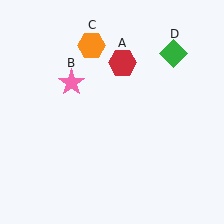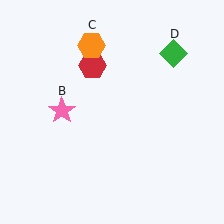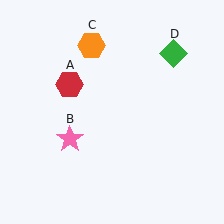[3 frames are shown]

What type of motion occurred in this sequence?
The red hexagon (object A), pink star (object B) rotated counterclockwise around the center of the scene.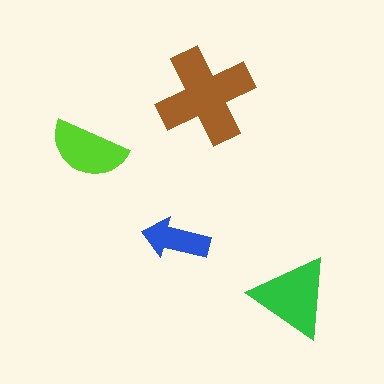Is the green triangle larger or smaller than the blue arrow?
Larger.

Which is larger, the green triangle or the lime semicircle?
The green triangle.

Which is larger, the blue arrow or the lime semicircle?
The lime semicircle.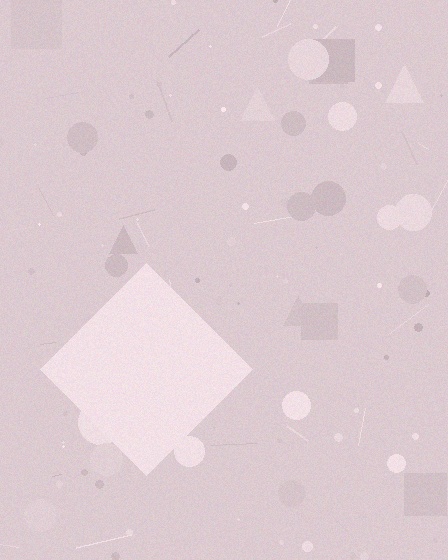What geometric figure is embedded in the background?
A diamond is embedded in the background.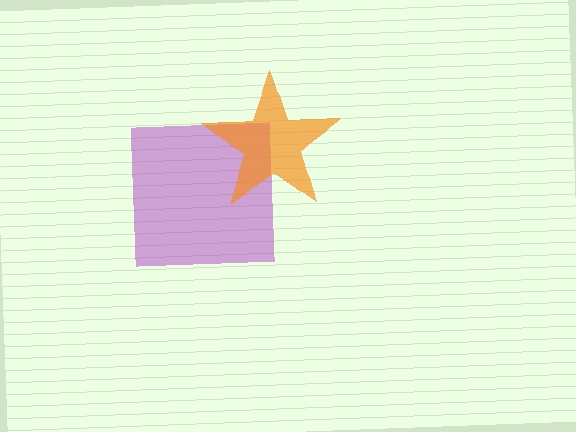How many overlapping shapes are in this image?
There are 2 overlapping shapes in the image.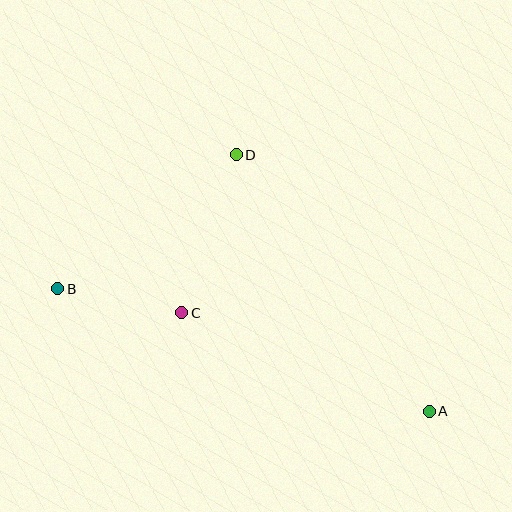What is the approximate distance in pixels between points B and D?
The distance between B and D is approximately 224 pixels.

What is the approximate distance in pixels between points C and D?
The distance between C and D is approximately 167 pixels.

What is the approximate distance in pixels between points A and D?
The distance between A and D is approximately 321 pixels.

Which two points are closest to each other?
Points B and C are closest to each other.